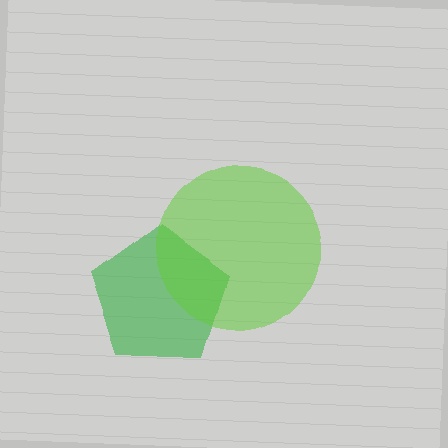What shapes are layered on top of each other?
The layered shapes are: a green pentagon, a lime circle.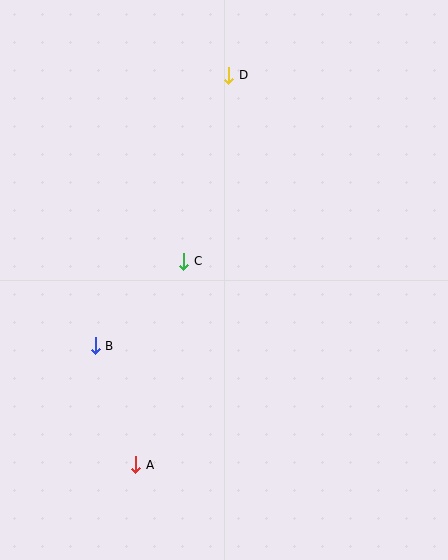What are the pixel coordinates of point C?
Point C is at (184, 261).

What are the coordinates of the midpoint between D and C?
The midpoint between D and C is at (206, 168).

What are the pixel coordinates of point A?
Point A is at (136, 465).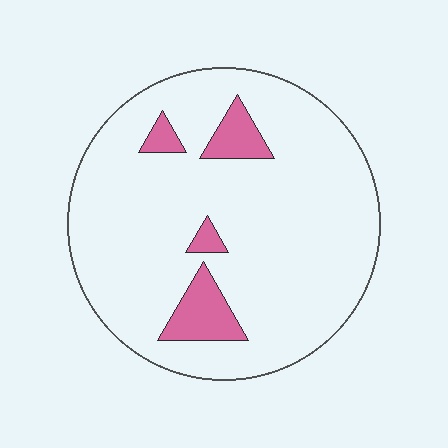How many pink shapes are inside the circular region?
4.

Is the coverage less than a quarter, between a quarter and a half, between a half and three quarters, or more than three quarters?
Less than a quarter.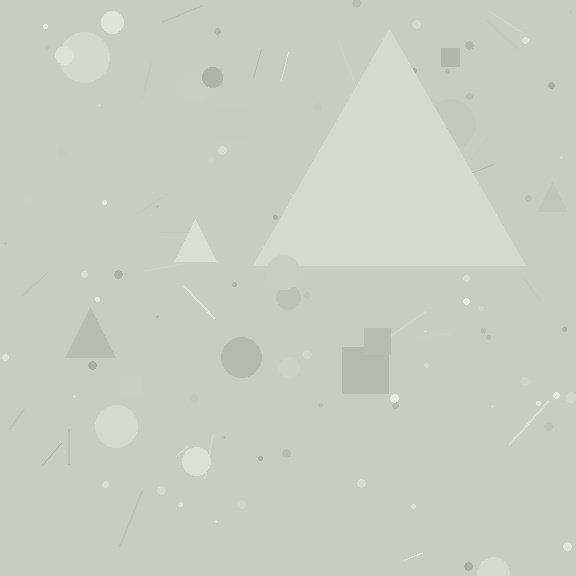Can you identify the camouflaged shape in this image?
The camouflaged shape is a triangle.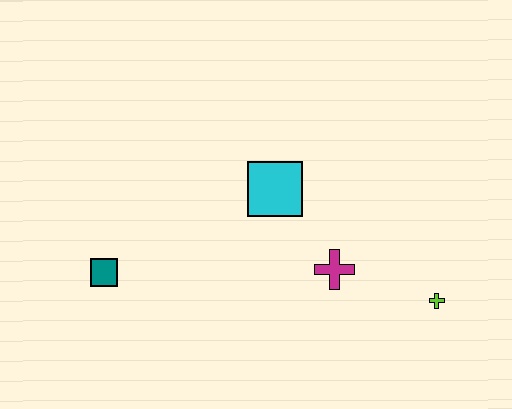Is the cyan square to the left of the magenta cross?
Yes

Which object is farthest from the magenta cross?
The teal square is farthest from the magenta cross.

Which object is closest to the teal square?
The cyan square is closest to the teal square.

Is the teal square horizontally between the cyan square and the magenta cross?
No